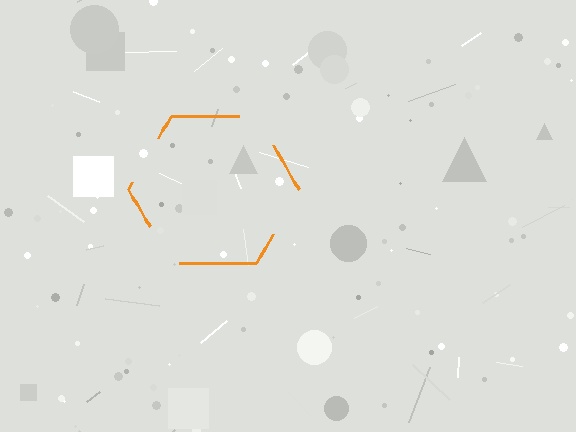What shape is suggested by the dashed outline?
The dashed outline suggests a hexagon.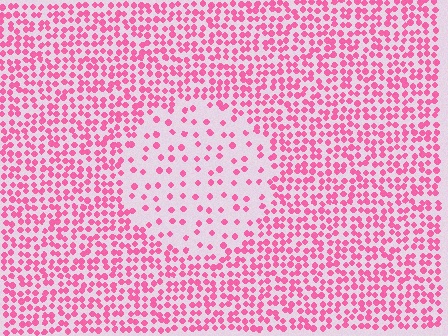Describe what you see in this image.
The image contains small pink elements arranged at two different densities. A circle-shaped region is visible where the elements are less densely packed than the surrounding area.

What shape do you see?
I see a circle.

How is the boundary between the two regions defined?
The boundary is defined by a change in element density (approximately 2.7x ratio). All elements are the same color, size, and shape.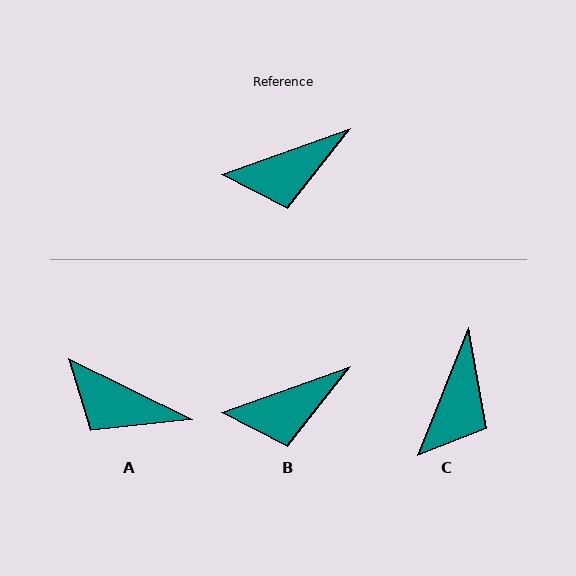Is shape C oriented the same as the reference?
No, it is off by about 48 degrees.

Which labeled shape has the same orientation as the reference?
B.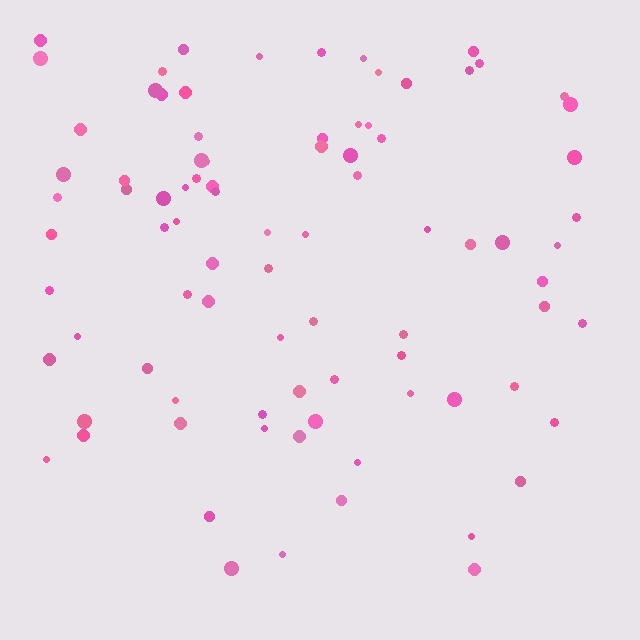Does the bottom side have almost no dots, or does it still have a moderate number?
Still a moderate number, just noticeably fewer than the top.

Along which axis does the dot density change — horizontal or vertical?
Vertical.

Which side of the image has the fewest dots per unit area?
The bottom.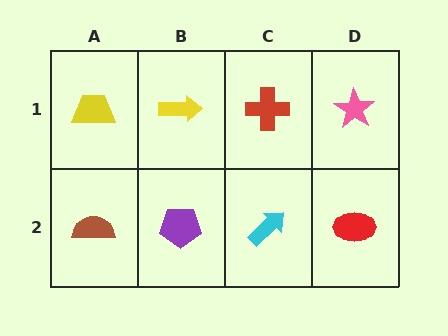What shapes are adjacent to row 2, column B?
A yellow arrow (row 1, column B), a brown semicircle (row 2, column A), a cyan arrow (row 2, column C).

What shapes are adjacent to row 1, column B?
A purple pentagon (row 2, column B), a yellow trapezoid (row 1, column A), a red cross (row 1, column C).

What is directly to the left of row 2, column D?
A cyan arrow.